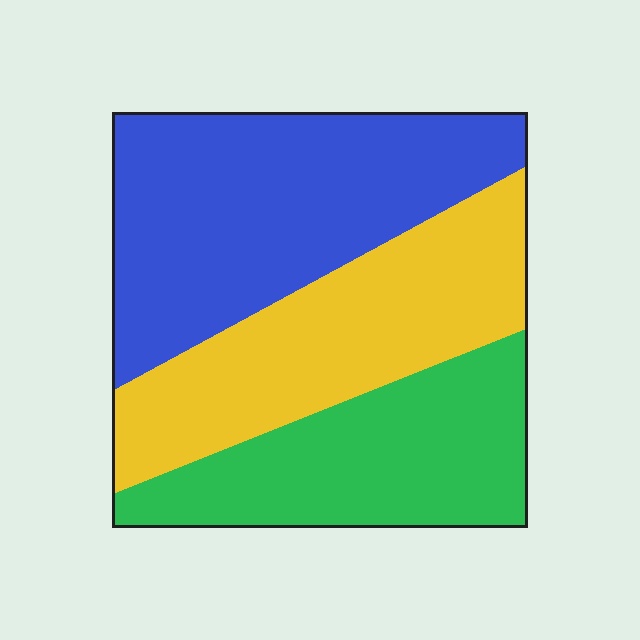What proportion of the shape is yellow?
Yellow takes up about one third (1/3) of the shape.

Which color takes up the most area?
Blue, at roughly 40%.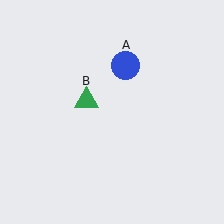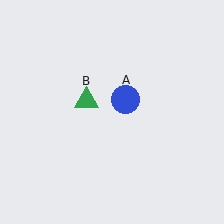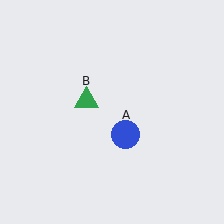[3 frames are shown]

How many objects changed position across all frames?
1 object changed position: blue circle (object A).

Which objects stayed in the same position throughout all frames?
Green triangle (object B) remained stationary.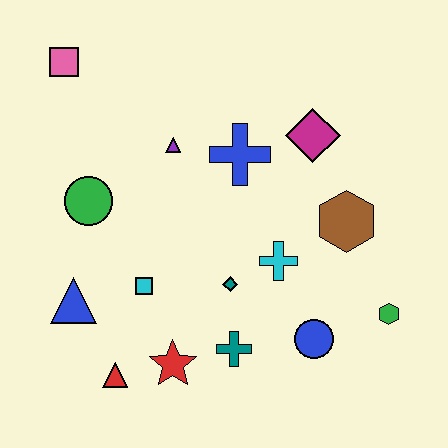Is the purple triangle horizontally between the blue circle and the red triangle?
Yes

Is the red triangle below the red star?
Yes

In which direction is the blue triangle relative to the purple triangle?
The blue triangle is below the purple triangle.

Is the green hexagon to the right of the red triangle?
Yes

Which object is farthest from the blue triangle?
The green hexagon is farthest from the blue triangle.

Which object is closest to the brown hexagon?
The cyan cross is closest to the brown hexagon.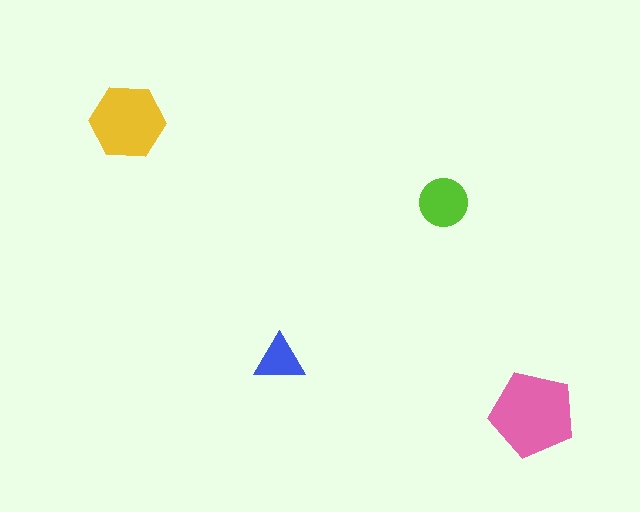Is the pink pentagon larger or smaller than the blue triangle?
Larger.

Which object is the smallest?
The blue triangle.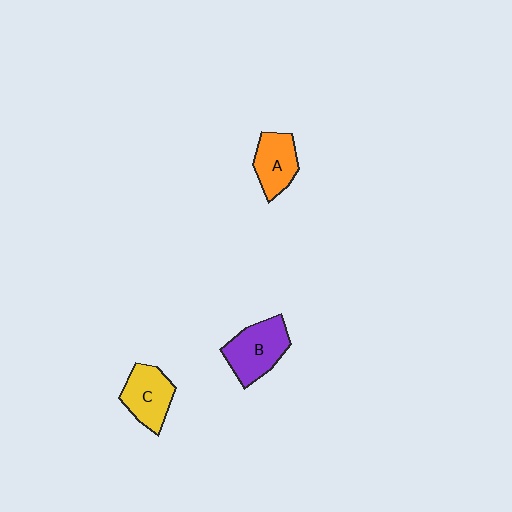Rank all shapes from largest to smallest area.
From largest to smallest: B (purple), C (yellow), A (orange).